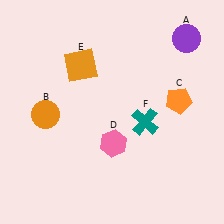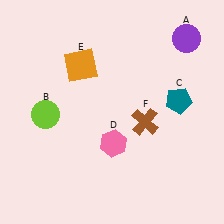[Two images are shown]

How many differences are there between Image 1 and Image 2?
There are 3 differences between the two images.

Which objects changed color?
B changed from orange to lime. C changed from orange to teal. F changed from teal to brown.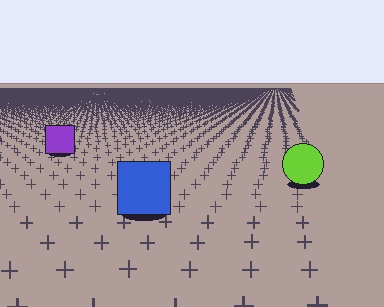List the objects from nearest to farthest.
From nearest to farthest: the blue square, the lime circle, the purple square.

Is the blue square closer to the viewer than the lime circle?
Yes. The blue square is closer — you can tell from the texture gradient: the ground texture is coarser near it.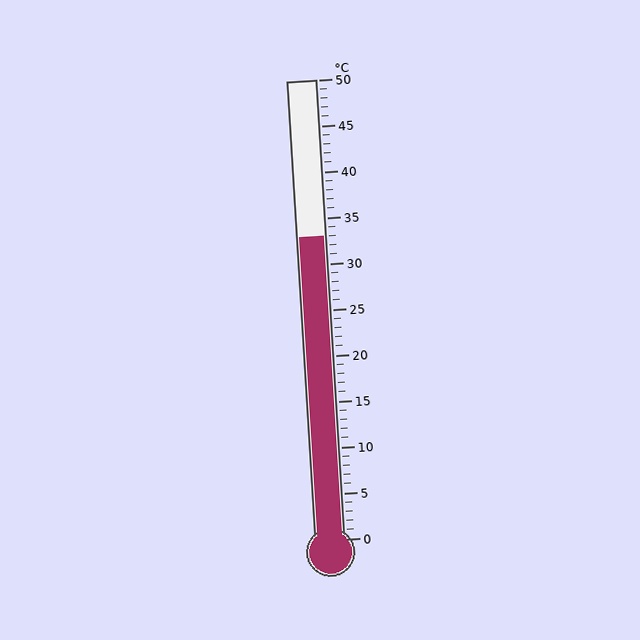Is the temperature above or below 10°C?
The temperature is above 10°C.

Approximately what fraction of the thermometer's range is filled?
The thermometer is filled to approximately 65% of its range.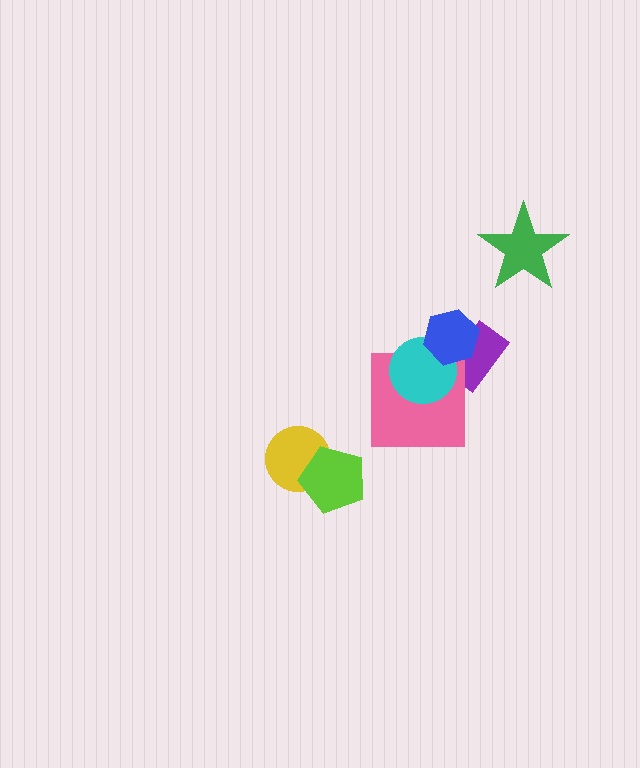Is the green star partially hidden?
No, no other shape covers it.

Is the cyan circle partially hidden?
Yes, it is partially covered by another shape.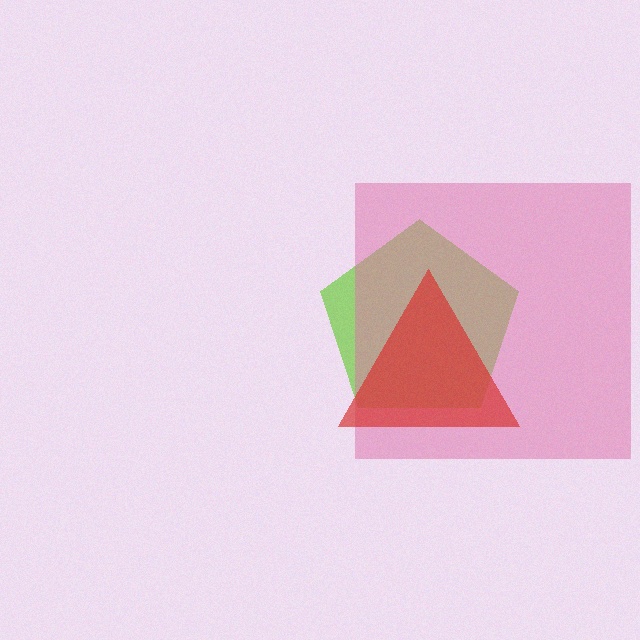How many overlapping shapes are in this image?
There are 3 overlapping shapes in the image.